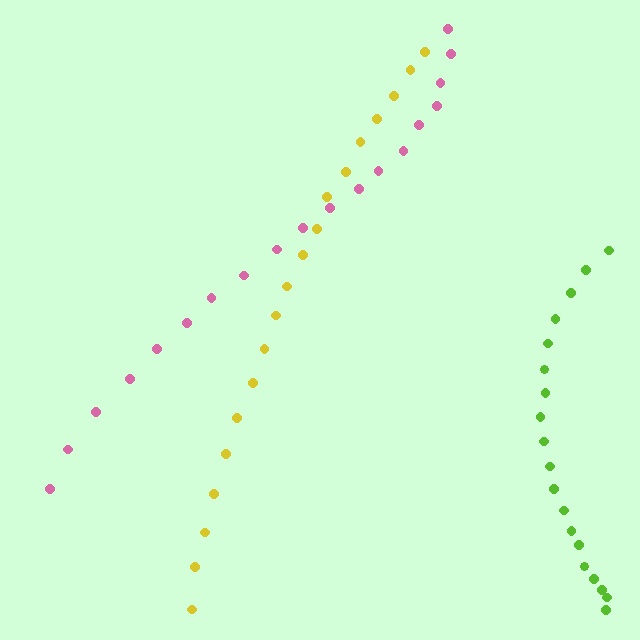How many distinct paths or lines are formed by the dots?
There are 3 distinct paths.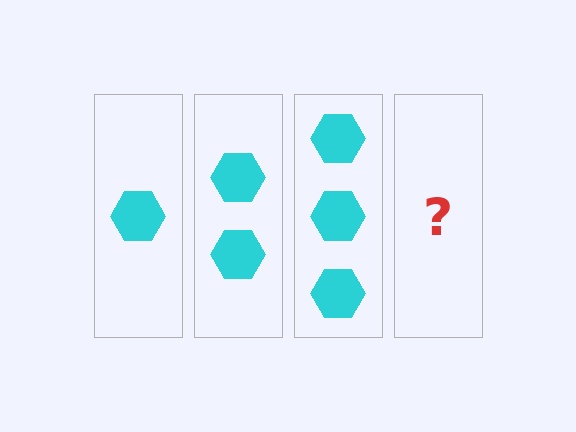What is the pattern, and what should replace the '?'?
The pattern is that each step adds one more hexagon. The '?' should be 4 hexagons.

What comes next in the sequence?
The next element should be 4 hexagons.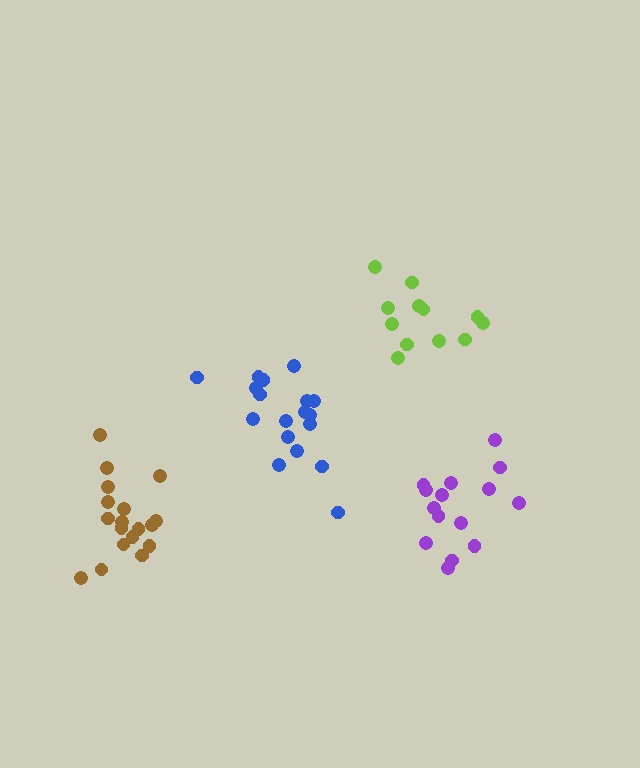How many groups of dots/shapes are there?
There are 4 groups.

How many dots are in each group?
Group 1: 18 dots, Group 2: 12 dots, Group 3: 18 dots, Group 4: 15 dots (63 total).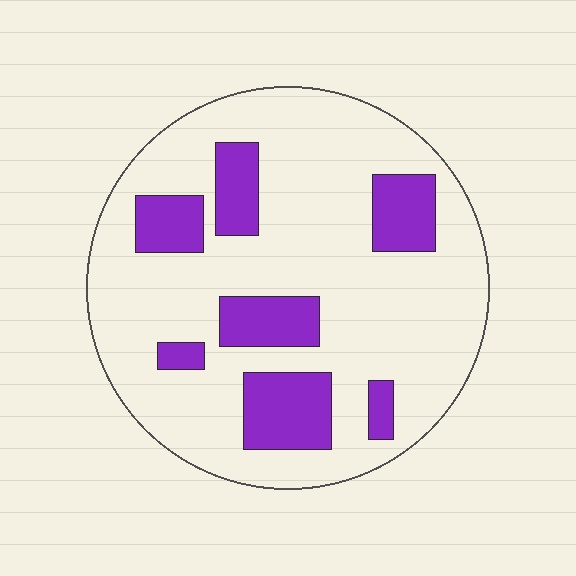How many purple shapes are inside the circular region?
7.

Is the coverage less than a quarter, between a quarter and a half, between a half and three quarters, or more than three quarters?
Less than a quarter.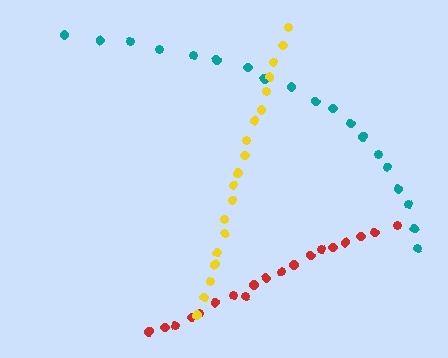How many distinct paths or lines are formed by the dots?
There are 3 distinct paths.